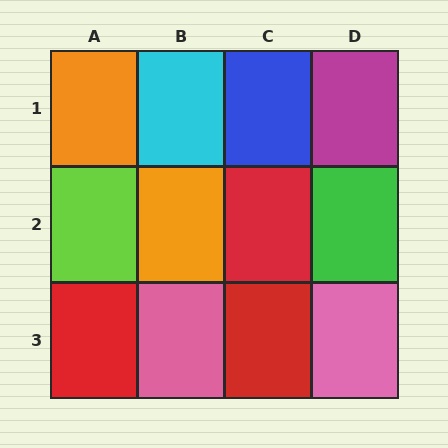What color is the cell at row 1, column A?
Orange.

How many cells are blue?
1 cell is blue.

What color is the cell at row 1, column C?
Blue.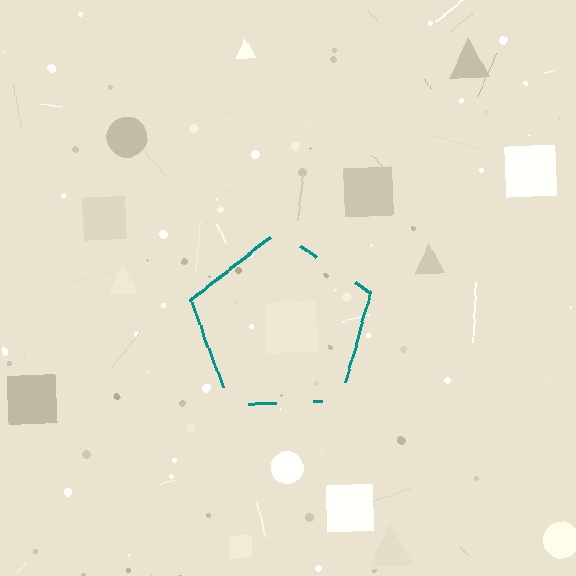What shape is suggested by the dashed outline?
The dashed outline suggests a pentagon.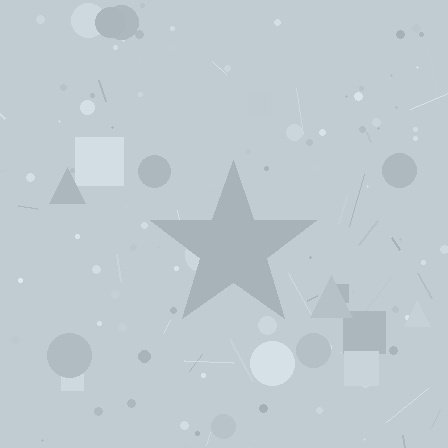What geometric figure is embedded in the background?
A star is embedded in the background.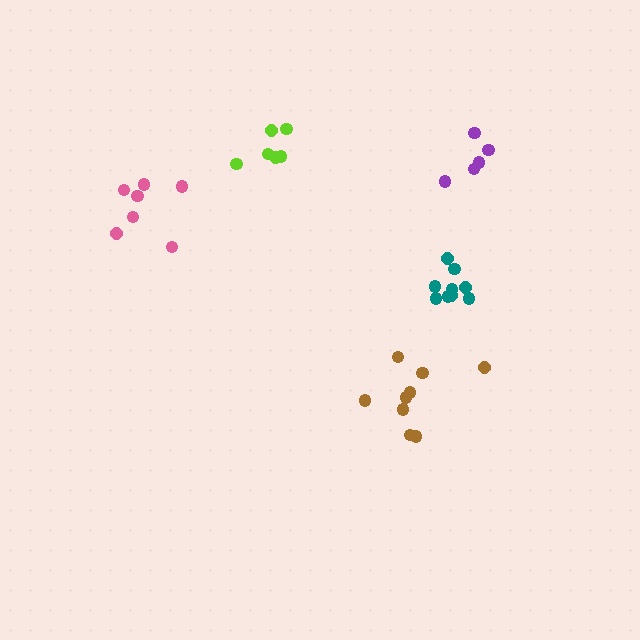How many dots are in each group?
Group 1: 9 dots, Group 2: 5 dots, Group 3: 7 dots, Group 4: 6 dots, Group 5: 9 dots (36 total).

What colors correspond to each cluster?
The clusters are colored: teal, purple, pink, lime, brown.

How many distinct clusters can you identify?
There are 5 distinct clusters.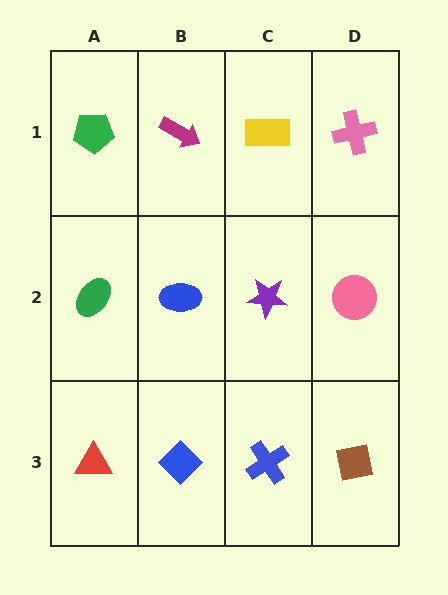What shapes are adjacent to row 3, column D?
A pink circle (row 2, column D), a blue cross (row 3, column C).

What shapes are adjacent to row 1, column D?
A pink circle (row 2, column D), a yellow rectangle (row 1, column C).